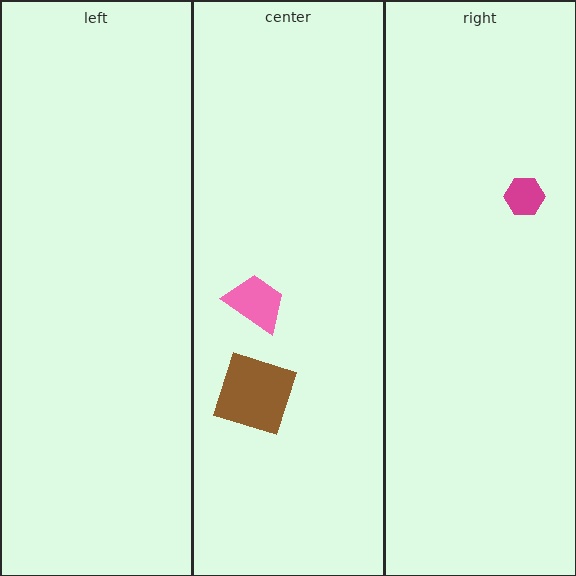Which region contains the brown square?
The center region.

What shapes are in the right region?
The magenta hexagon.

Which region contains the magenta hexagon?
The right region.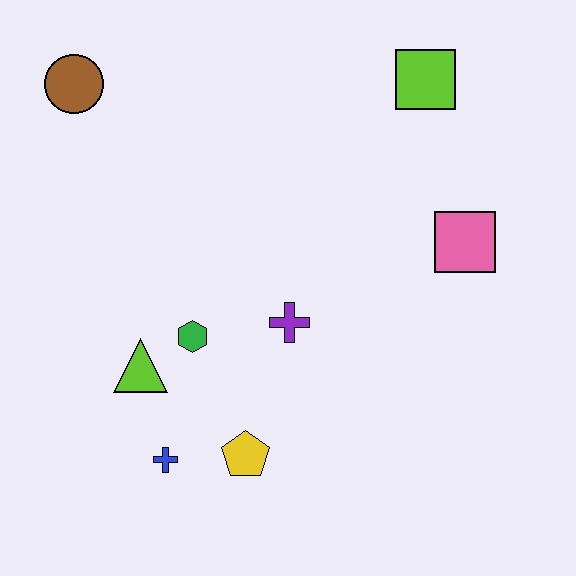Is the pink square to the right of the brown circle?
Yes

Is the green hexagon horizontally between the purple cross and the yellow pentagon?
No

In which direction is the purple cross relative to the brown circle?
The purple cross is below the brown circle.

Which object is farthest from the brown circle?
The pink square is farthest from the brown circle.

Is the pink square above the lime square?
No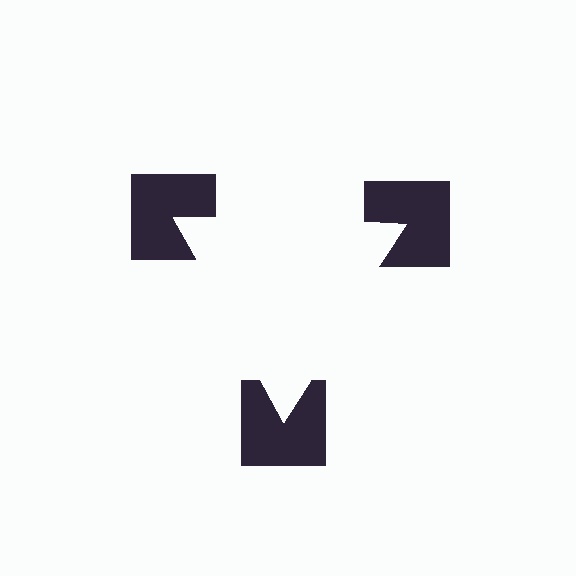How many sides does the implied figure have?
3 sides.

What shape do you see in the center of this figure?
An illusory triangle — its edges are inferred from the aligned wedge cuts in the notched squares, not physically drawn.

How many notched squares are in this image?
There are 3 — one at each vertex of the illusory triangle.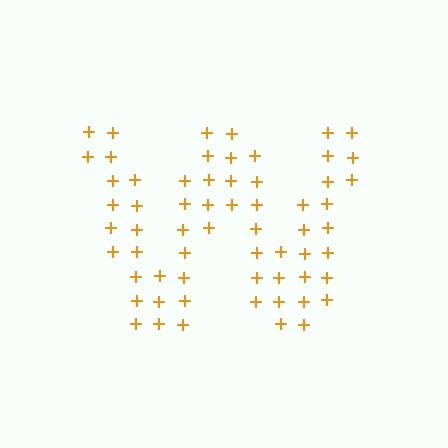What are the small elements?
The small elements are plus signs.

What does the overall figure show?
The overall figure shows the letter W.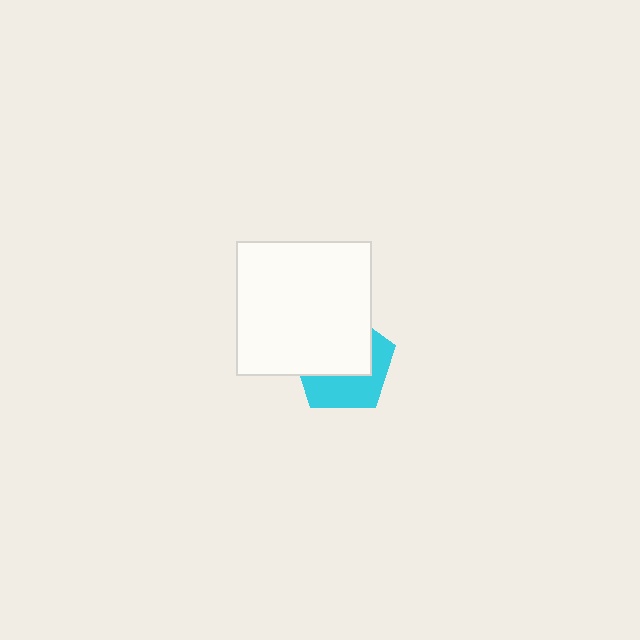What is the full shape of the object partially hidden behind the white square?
The partially hidden object is a cyan pentagon.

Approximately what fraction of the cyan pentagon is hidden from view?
Roughly 56% of the cyan pentagon is hidden behind the white square.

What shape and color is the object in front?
The object in front is a white square.